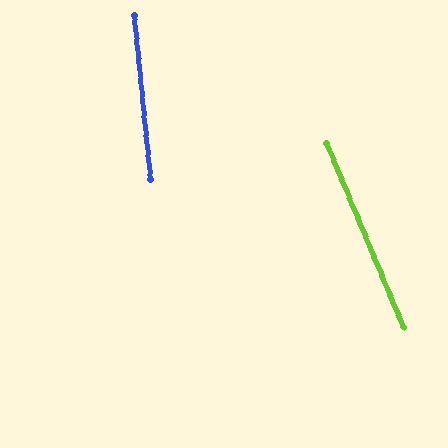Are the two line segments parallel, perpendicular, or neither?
Neither parallel nor perpendicular — they differ by about 17°.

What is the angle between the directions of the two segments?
Approximately 17 degrees.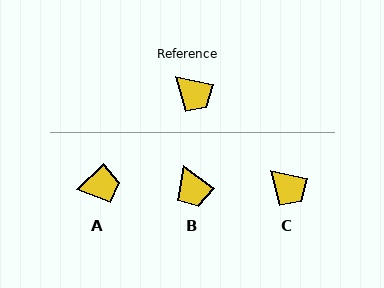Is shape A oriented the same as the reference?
No, it is off by about 55 degrees.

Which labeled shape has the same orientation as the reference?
C.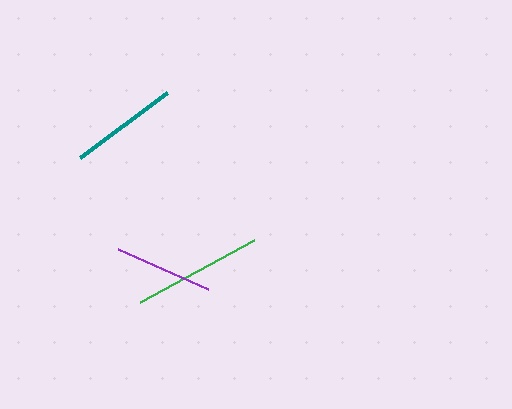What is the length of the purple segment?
The purple segment is approximately 98 pixels long.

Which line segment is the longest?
The green line is the longest at approximately 131 pixels.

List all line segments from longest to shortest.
From longest to shortest: green, teal, purple.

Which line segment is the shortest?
The purple line is the shortest at approximately 98 pixels.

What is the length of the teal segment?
The teal segment is approximately 109 pixels long.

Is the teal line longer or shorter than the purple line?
The teal line is longer than the purple line.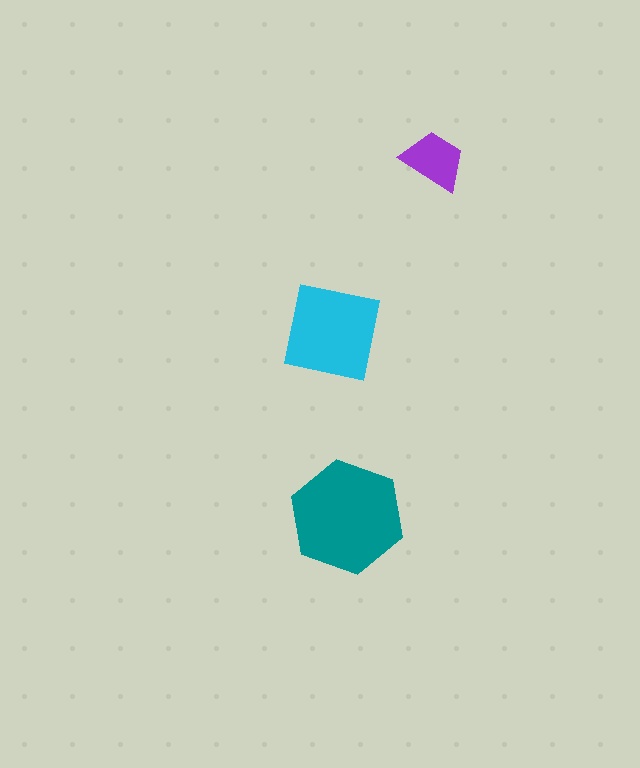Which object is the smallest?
The purple trapezoid.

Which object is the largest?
The teal hexagon.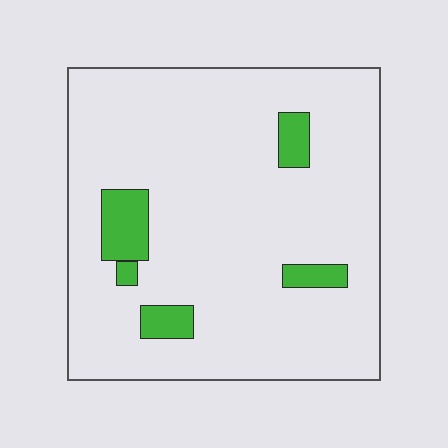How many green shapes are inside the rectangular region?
5.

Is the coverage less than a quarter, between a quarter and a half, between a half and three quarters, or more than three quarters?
Less than a quarter.